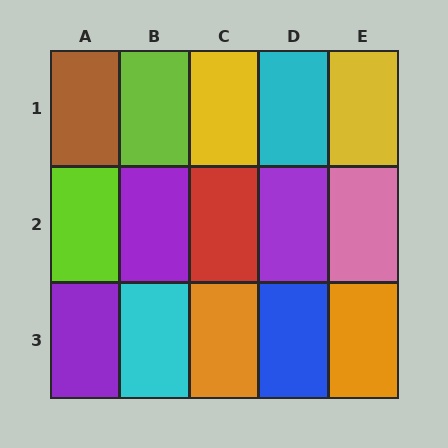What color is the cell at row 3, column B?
Cyan.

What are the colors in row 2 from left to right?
Lime, purple, red, purple, pink.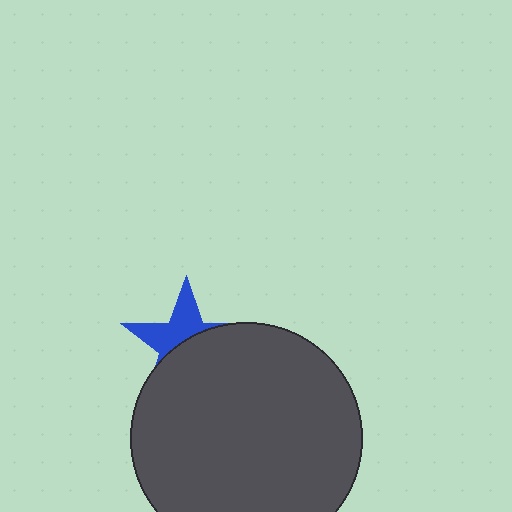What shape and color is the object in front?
The object in front is a dark gray circle.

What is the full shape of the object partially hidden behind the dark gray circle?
The partially hidden object is a blue star.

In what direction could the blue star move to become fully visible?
The blue star could move up. That would shift it out from behind the dark gray circle entirely.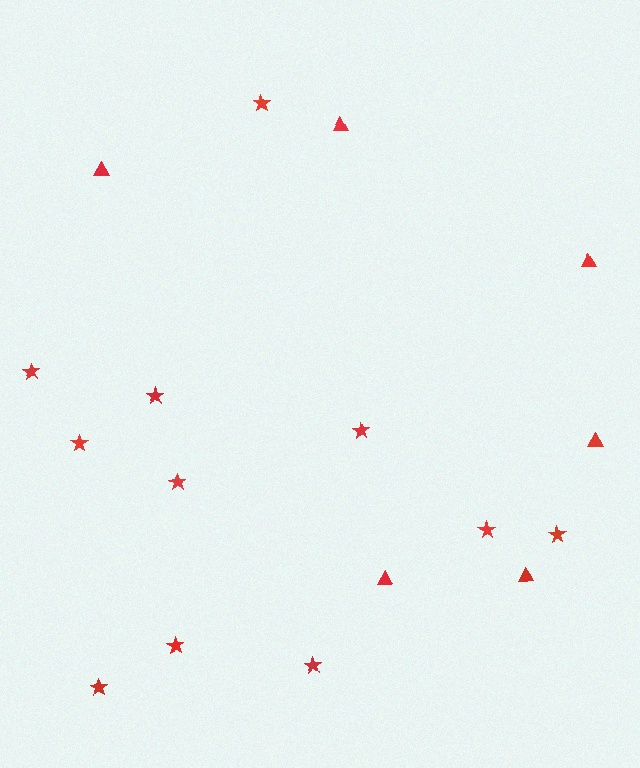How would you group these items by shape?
There are 2 groups: one group of stars (11) and one group of triangles (6).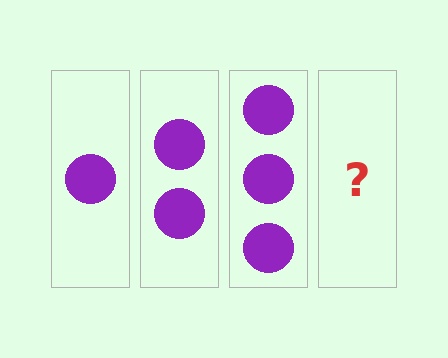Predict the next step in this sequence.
The next step is 4 circles.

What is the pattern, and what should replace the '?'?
The pattern is that each step adds one more circle. The '?' should be 4 circles.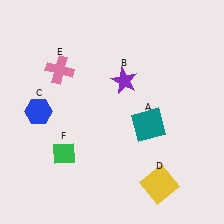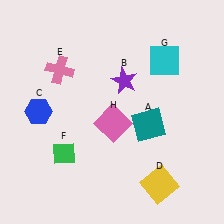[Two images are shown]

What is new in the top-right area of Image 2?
A cyan square (G) was added in the top-right area of Image 2.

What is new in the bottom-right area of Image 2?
A pink square (H) was added in the bottom-right area of Image 2.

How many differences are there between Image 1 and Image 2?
There are 2 differences between the two images.